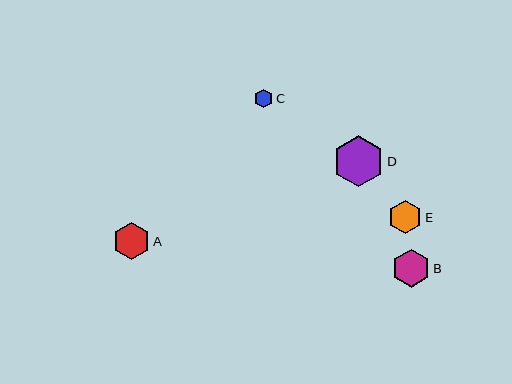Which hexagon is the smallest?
Hexagon C is the smallest with a size of approximately 19 pixels.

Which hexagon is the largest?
Hexagon D is the largest with a size of approximately 51 pixels.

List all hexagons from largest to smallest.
From largest to smallest: D, B, A, E, C.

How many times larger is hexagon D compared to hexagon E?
Hexagon D is approximately 1.5 times the size of hexagon E.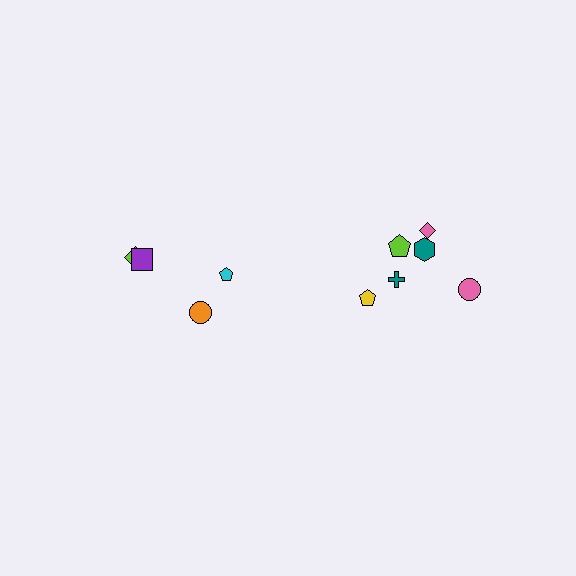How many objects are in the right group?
There are 6 objects.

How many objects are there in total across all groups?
There are 10 objects.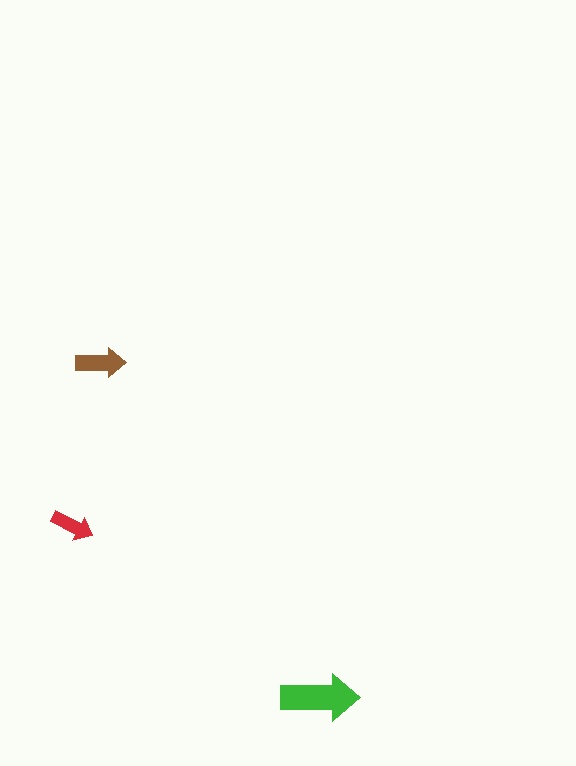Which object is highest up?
The brown arrow is topmost.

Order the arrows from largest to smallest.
the green one, the brown one, the red one.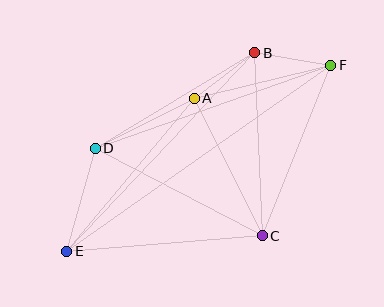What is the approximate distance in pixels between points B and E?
The distance between B and E is approximately 273 pixels.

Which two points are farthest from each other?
Points E and F are farthest from each other.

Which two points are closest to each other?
Points A and B are closest to each other.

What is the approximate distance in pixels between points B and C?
The distance between B and C is approximately 183 pixels.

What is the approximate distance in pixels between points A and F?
The distance between A and F is approximately 140 pixels.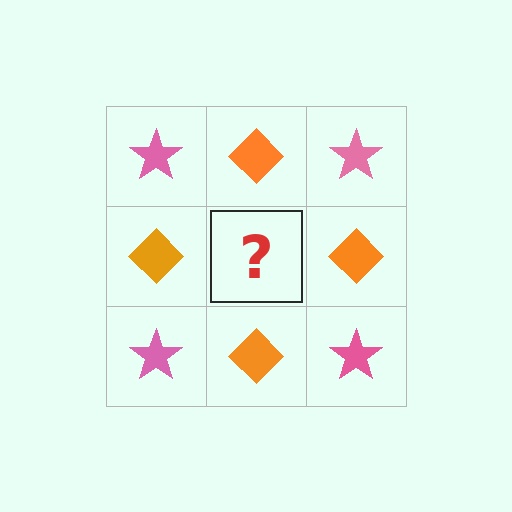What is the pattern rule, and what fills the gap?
The rule is that it alternates pink star and orange diamond in a checkerboard pattern. The gap should be filled with a pink star.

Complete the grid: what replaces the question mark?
The question mark should be replaced with a pink star.